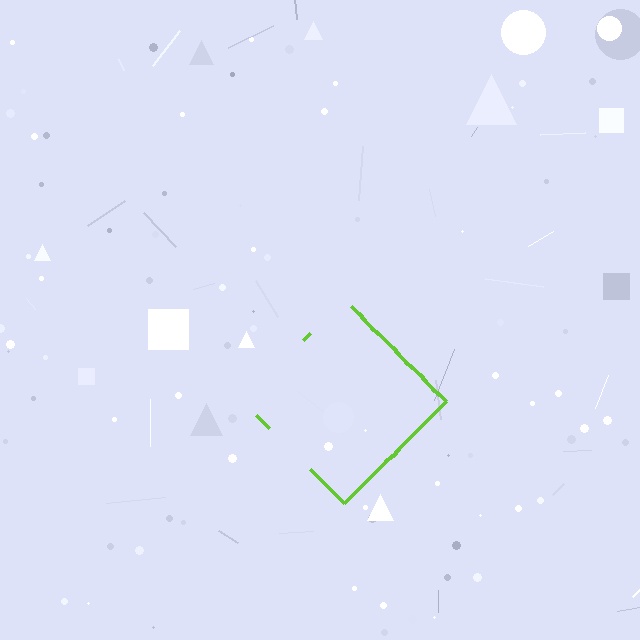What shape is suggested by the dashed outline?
The dashed outline suggests a diamond.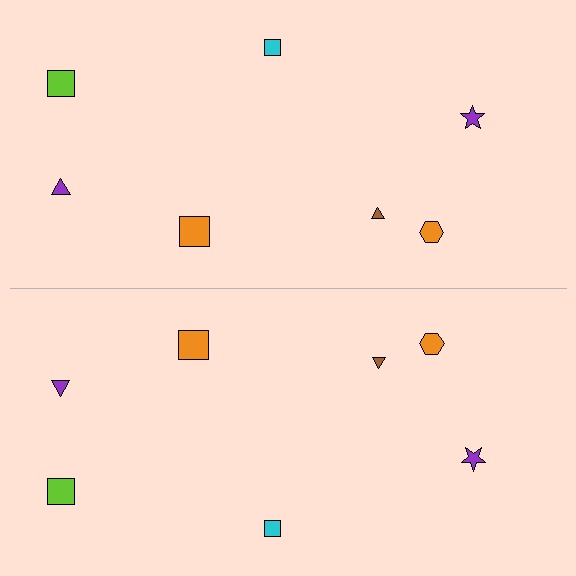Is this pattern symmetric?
Yes, this pattern has bilateral (reflection) symmetry.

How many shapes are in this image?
There are 14 shapes in this image.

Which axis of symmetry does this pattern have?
The pattern has a horizontal axis of symmetry running through the center of the image.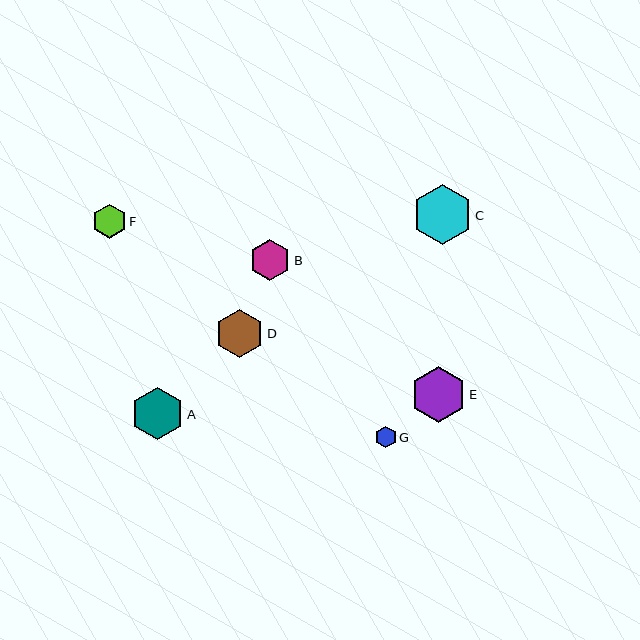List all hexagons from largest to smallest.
From largest to smallest: C, E, A, D, B, F, G.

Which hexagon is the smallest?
Hexagon G is the smallest with a size of approximately 22 pixels.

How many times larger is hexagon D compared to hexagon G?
Hexagon D is approximately 2.2 times the size of hexagon G.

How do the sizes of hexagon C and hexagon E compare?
Hexagon C and hexagon E are approximately the same size.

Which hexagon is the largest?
Hexagon C is the largest with a size of approximately 60 pixels.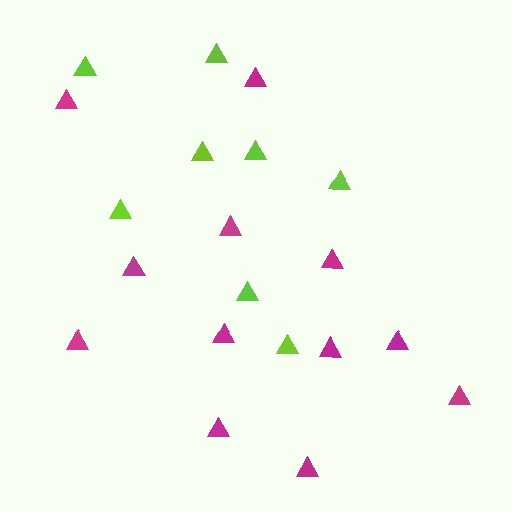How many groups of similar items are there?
There are 2 groups: one group of lime triangles (8) and one group of magenta triangles (12).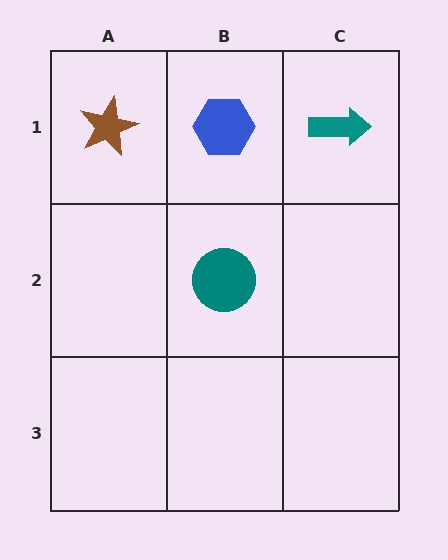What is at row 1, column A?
A brown star.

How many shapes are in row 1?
3 shapes.